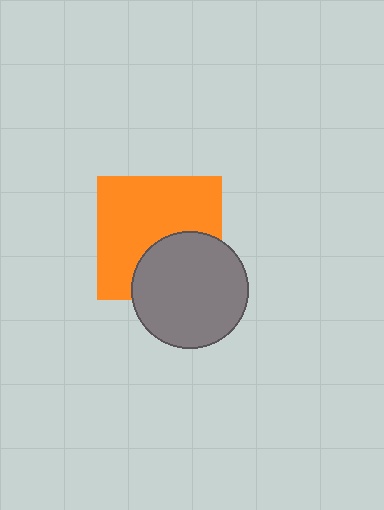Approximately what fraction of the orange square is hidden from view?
Roughly 35% of the orange square is hidden behind the gray circle.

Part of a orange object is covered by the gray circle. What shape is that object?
It is a square.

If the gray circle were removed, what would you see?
You would see the complete orange square.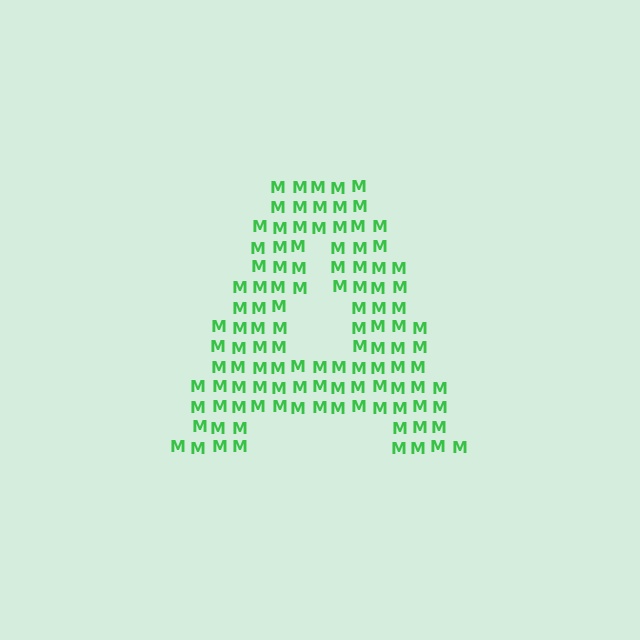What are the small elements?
The small elements are letter M's.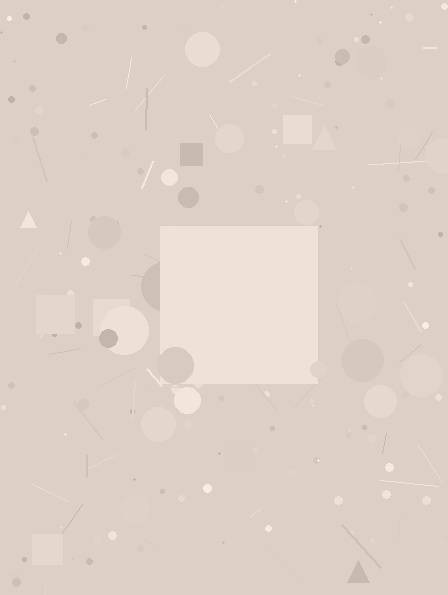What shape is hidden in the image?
A square is hidden in the image.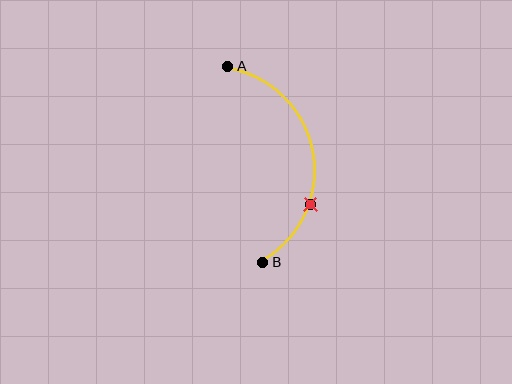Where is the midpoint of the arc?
The arc midpoint is the point on the curve farthest from the straight line joining A and B. It sits to the right of that line.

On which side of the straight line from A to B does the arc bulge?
The arc bulges to the right of the straight line connecting A and B.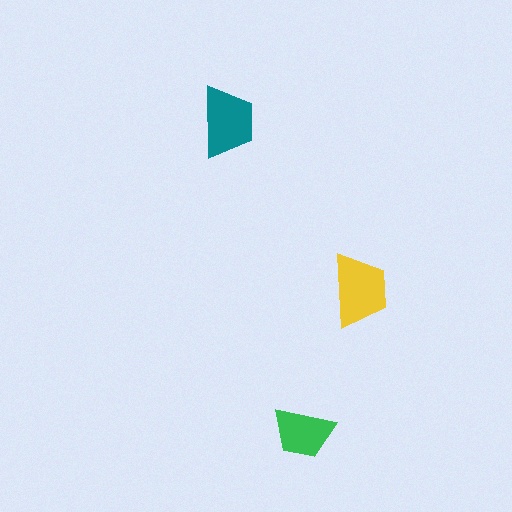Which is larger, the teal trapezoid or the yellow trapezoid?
The yellow one.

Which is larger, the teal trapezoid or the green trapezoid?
The teal one.